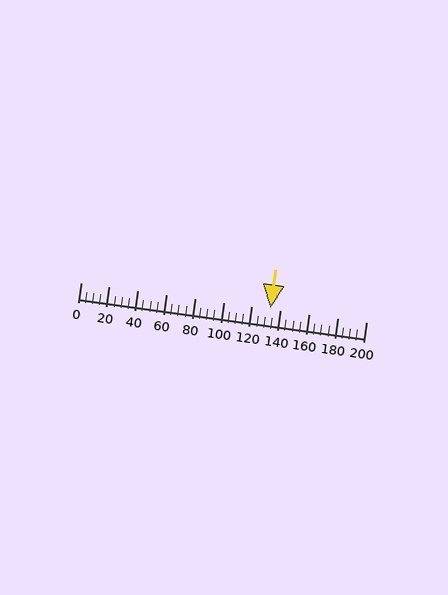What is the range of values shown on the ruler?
The ruler shows values from 0 to 200.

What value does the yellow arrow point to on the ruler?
The yellow arrow points to approximately 133.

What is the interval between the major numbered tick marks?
The major tick marks are spaced 20 units apart.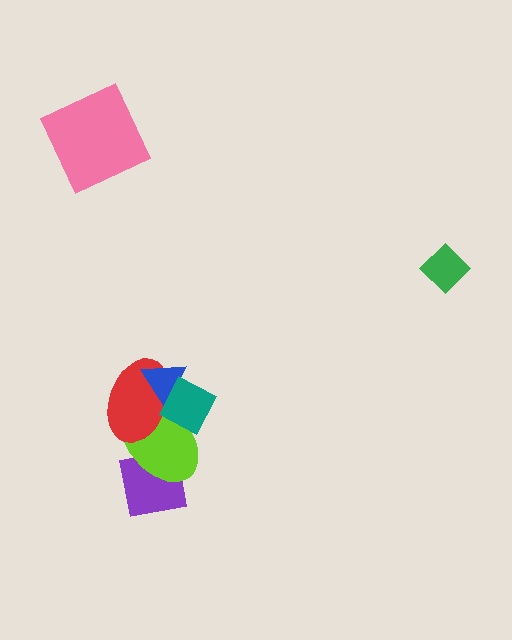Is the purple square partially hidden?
Yes, it is partially covered by another shape.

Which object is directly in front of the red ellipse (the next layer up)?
The blue triangle is directly in front of the red ellipse.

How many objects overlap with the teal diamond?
3 objects overlap with the teal diamond.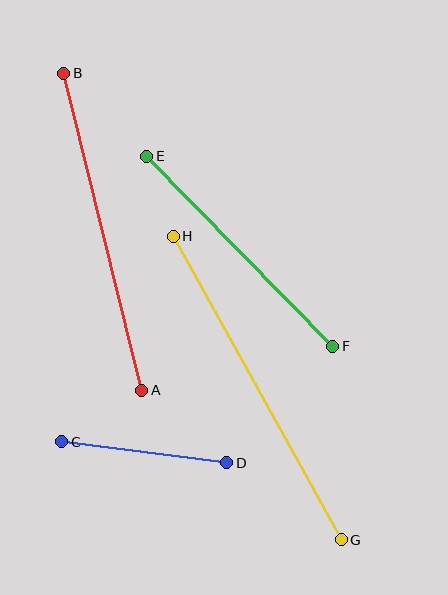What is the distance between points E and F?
The distance is approximately 266 pixels.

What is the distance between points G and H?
The distance is approximately 347 pixels.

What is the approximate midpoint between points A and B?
The midpoint is at approximately (103, 232) pixels.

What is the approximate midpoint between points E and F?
The midpoint is at approximately (240, 251) pixels.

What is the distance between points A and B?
The distance is approximately 326 pixels.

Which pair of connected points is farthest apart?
Points G and H are farthest apart.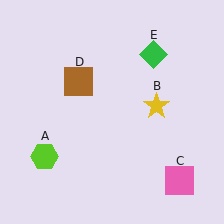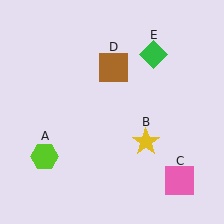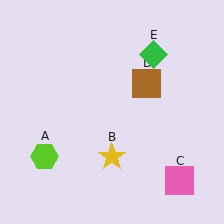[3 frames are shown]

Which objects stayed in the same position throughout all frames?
Lime hexagon (object A) and pink square (object C) and green diamond (object E) remained stationary.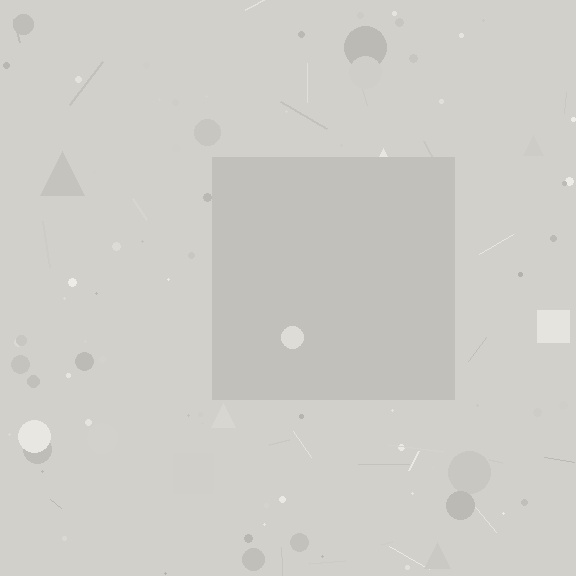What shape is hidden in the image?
A square is hidden in the image.